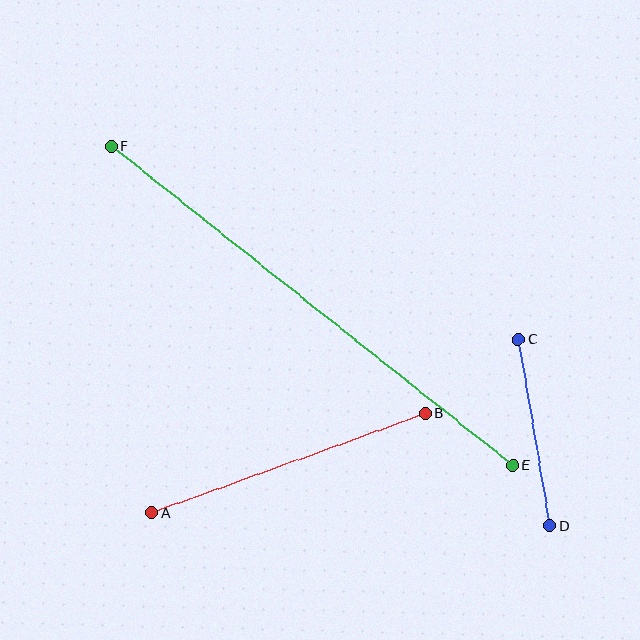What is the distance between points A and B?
The distance is approximately 291 pixels.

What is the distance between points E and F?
The distance is approximately 513 pixels.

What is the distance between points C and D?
The distance is approximately 189 pixels.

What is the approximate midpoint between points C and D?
The midpoint is at approximately (534, 433) pixels.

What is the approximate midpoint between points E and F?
The midpoint is at approximately (312, 306) pixels.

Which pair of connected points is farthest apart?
Points E and F are farthest apart.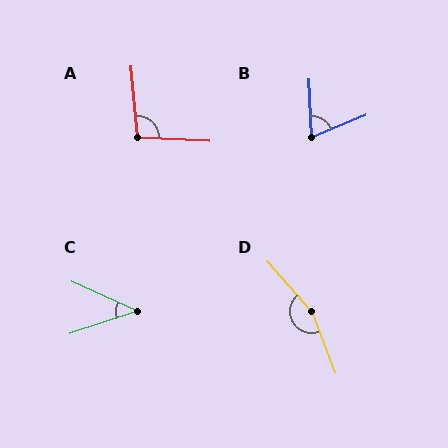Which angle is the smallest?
C, at approximately 43 degrees.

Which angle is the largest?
D, at approximately 159 degrees.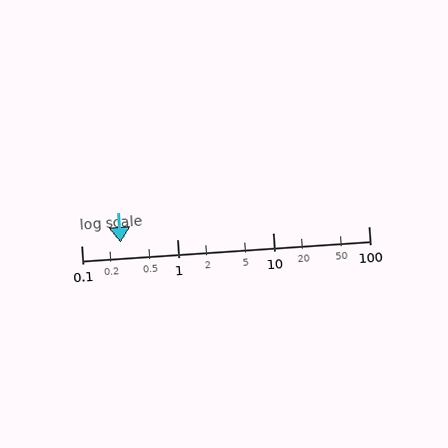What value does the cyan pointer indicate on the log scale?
The pointer indicates approximately 0.26.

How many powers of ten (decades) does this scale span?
The scale spans 3 decades, from 0.1 to 100.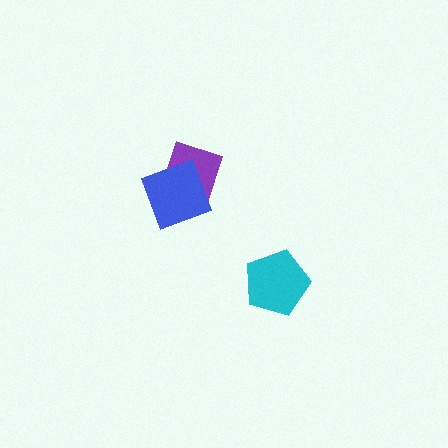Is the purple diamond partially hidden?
Yes, it is partially covered by another shape.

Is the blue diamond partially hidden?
No, no other shape covers it.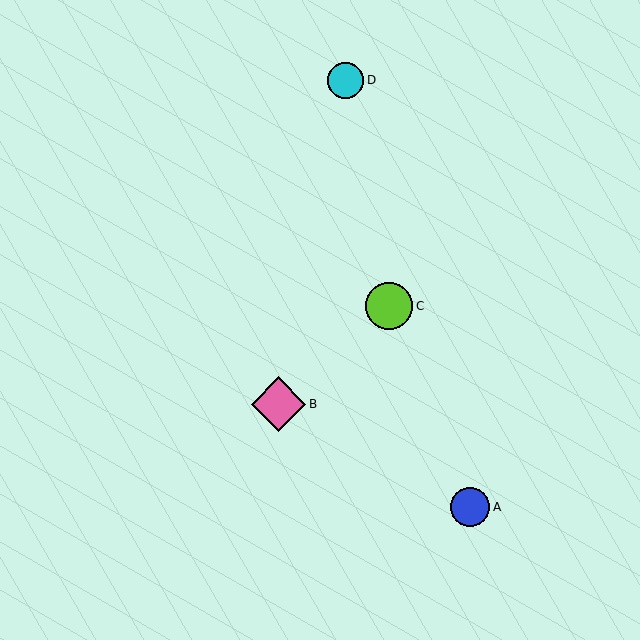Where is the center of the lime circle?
The center of the lime circle is at (389, 306).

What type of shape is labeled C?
Shape C is a lime circle.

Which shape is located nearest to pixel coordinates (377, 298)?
The lime circle (labeled C) at (389, 306) is nearest to that location.